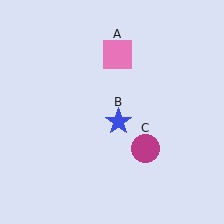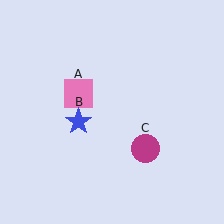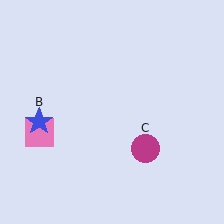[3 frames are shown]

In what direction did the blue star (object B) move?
The blue star (object B) moved left.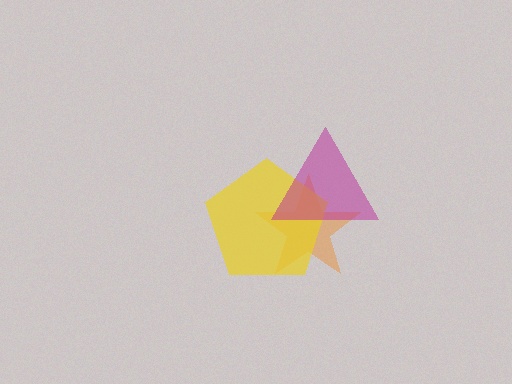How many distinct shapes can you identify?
There are 3 distinct shapes: an orange star, a yellow pentagon, a magenta triangle.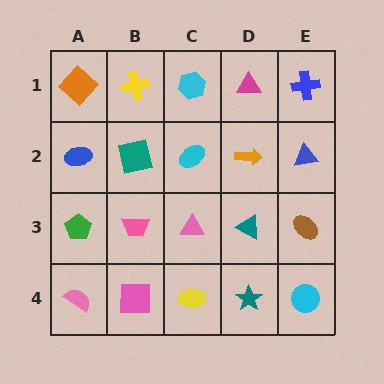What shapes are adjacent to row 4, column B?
A pink trapezoid (row 3, column B), a pink semicircle (row 4, column A), a yellow ellipse (row 4, column C).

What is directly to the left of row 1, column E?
A magenta triangle.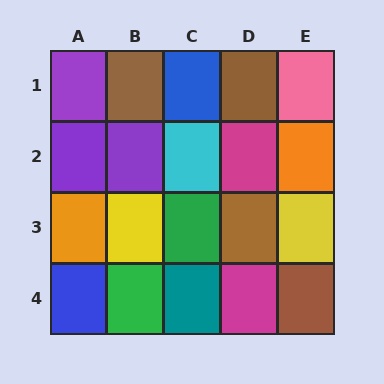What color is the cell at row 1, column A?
Purple.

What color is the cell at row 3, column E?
Yellow.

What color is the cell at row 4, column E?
Brown.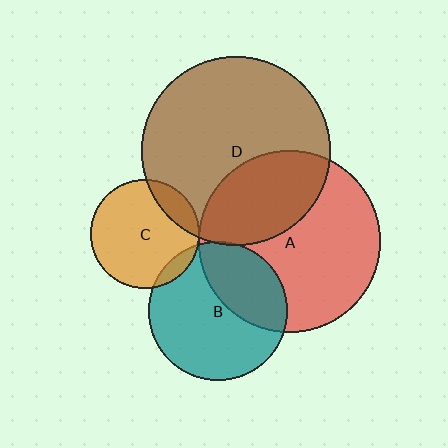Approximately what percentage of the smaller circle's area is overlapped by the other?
Approximately 15%.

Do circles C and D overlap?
Yes.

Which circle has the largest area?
Circle D (brown).